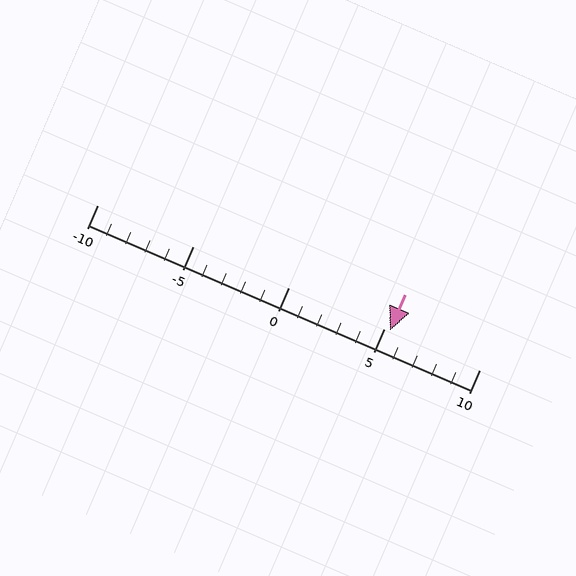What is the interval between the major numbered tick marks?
The major tick marks are spaced 5 units apart.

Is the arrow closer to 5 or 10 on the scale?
The arrow is closer to 5.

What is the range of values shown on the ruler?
The ruler shows values from -10 to 10.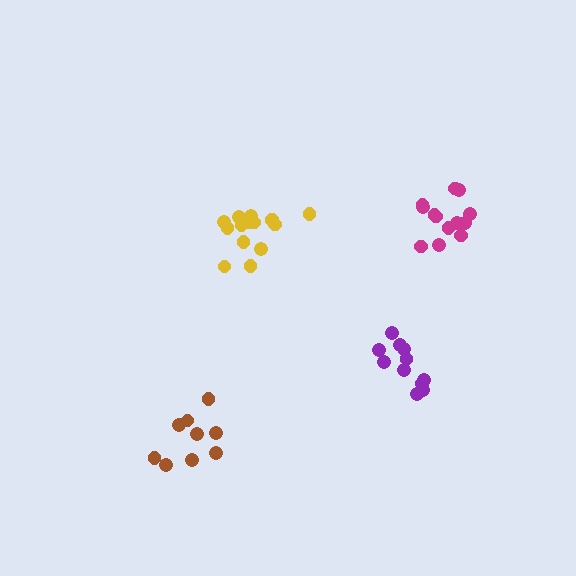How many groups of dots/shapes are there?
There are 4 groups.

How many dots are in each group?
Group 1: 15 dots, Group 2: 11 dots, Group 3: 9 dots, Group 4: 13 dots (48 total).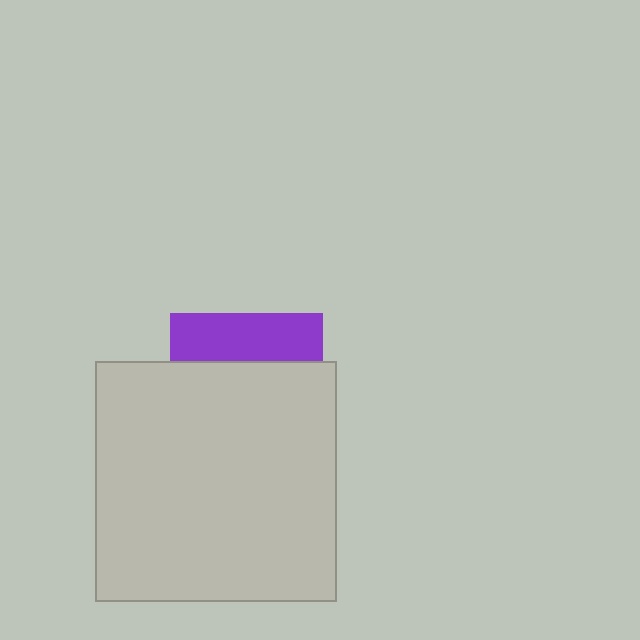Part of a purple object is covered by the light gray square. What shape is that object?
It is a square.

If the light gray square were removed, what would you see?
You would see the complete purple square.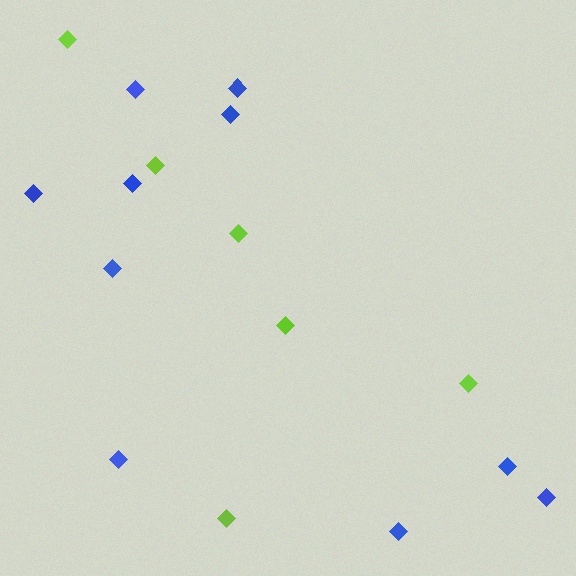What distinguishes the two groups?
There are 2 groups: one group of lime diamonds (6) and one group of blue diamonds (10).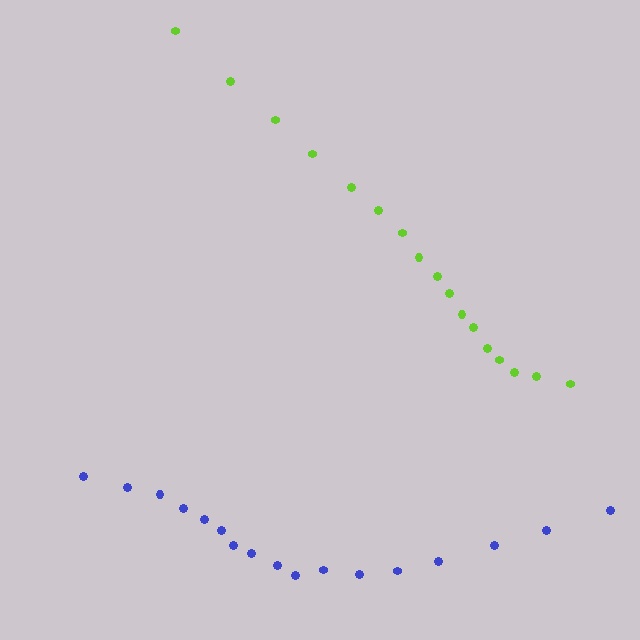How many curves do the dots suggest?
There are 2 distinct paths.